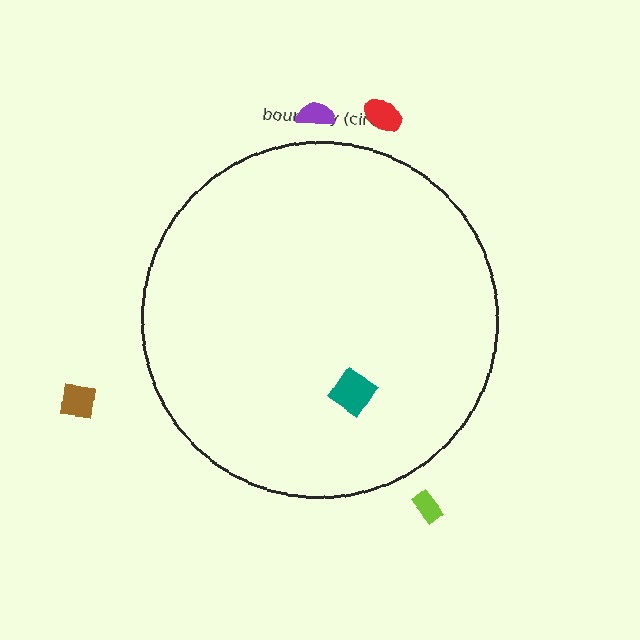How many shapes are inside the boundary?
1 inside, 4 outside.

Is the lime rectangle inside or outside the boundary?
Outside.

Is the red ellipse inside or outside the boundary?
Outside.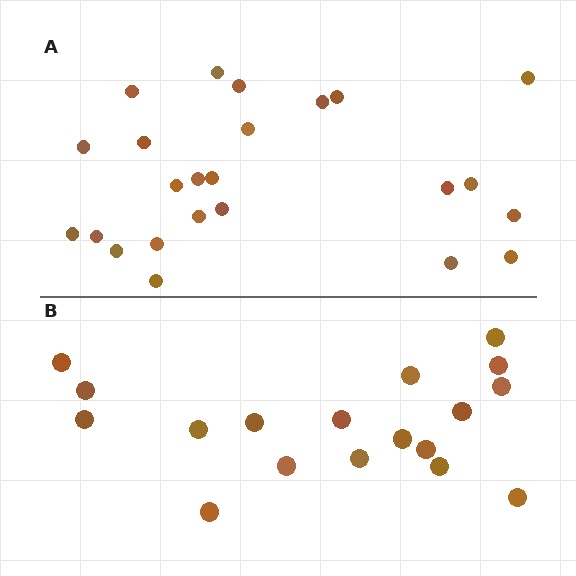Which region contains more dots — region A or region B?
Region A (the top region) has more dots.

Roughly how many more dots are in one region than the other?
Region A has about 6 more dots than region B.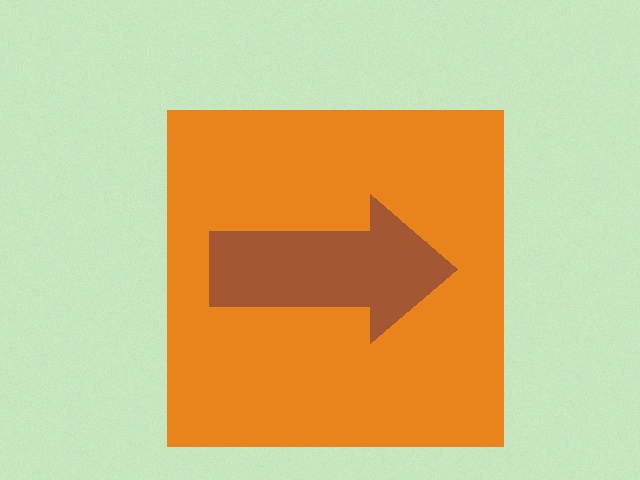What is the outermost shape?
The orange square.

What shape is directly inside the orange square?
The brown arrow.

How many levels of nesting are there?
2.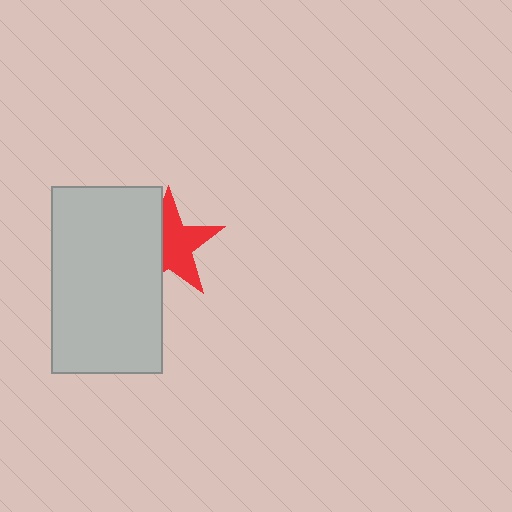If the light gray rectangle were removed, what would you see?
You would see the complete red star.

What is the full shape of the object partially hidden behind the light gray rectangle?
The partially hidden object is a red star.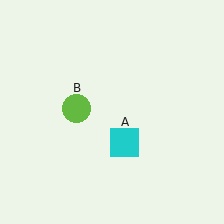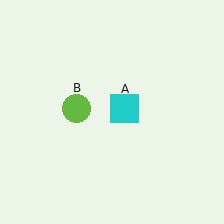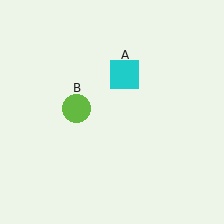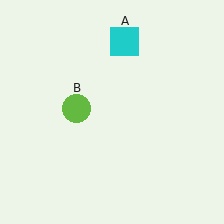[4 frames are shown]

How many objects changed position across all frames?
1 object changed position: cyan square (object A).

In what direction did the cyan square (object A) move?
The cyan square (object A) moved up.